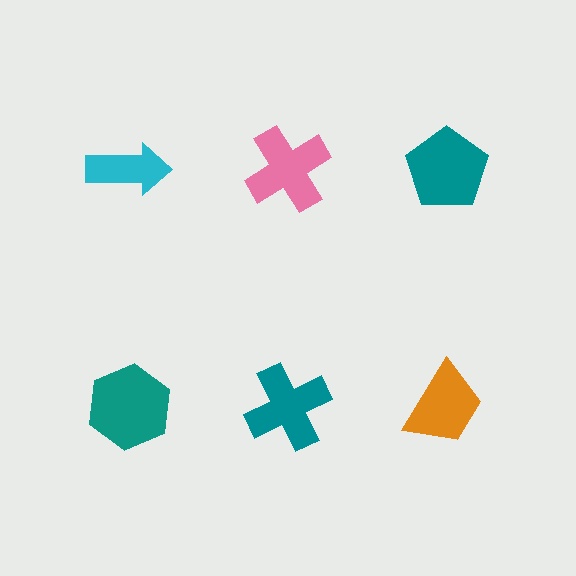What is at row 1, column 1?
A cyan arrow.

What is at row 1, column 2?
A pink cross.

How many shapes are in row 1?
3 shapes.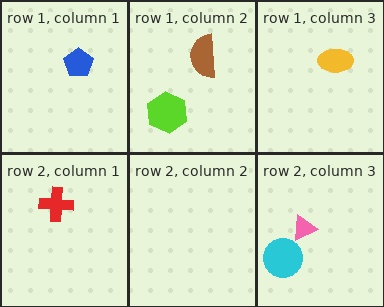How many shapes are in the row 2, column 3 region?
2.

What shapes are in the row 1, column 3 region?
The yellow ellipse.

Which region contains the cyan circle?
The row 2, column 3 region.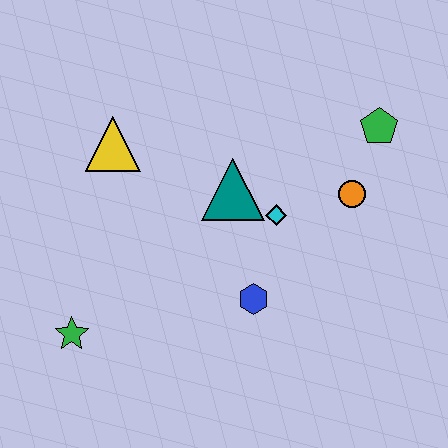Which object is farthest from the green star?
The green pentagon is farthest from the green star.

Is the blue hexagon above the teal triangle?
No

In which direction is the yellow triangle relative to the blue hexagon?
The yellow triangle is above the blue hexagon.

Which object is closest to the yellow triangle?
The teal triangle is closest to the yellow triangle.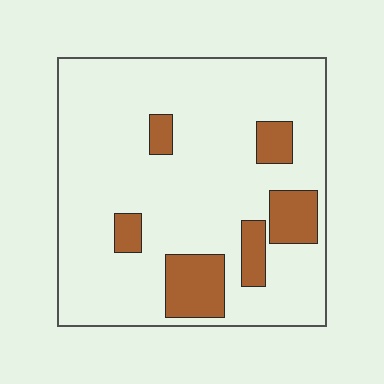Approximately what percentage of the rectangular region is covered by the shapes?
Approximately 15%.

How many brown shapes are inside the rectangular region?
6.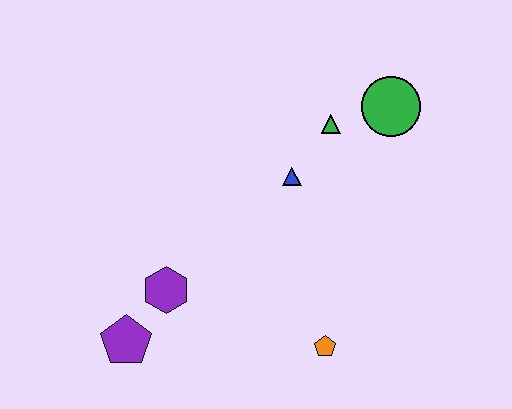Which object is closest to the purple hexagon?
The purple pentagon is closest to the purple hexagon.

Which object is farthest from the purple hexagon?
The green circle is farthest from the purple hexagon.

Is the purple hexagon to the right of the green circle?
No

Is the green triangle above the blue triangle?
Yes